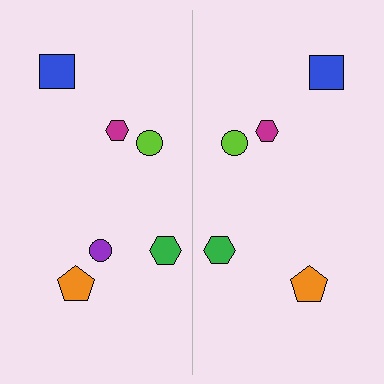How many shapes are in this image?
There are 11 shapes in this image.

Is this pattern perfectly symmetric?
No, the pattern is not perfectly symmetric. A purple circle is missing from the right side.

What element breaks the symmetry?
A purple circle is missing from the right side.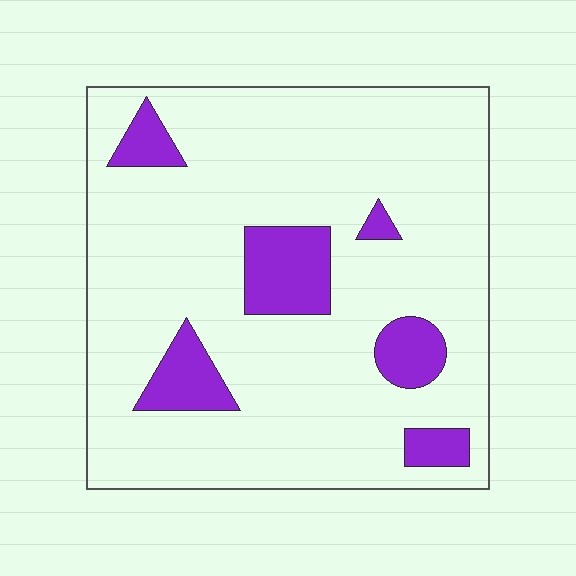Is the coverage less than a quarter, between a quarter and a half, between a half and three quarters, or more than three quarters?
Less than a quarter.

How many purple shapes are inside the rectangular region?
6.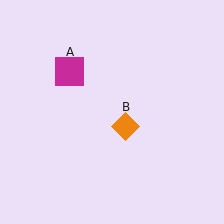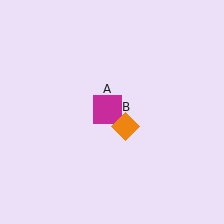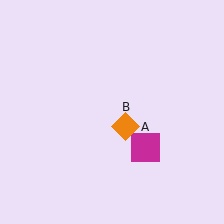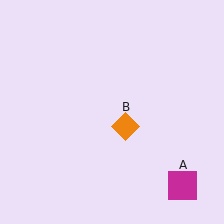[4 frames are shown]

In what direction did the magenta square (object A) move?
The magenta square (object A) moved down and to the right.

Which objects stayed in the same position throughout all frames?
Orange diamond (object B) remained stationary.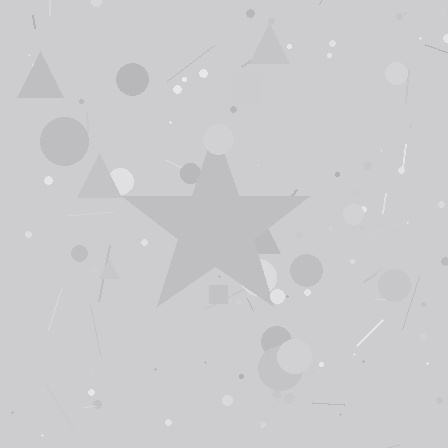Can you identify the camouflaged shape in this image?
The camouflaged shape is a star.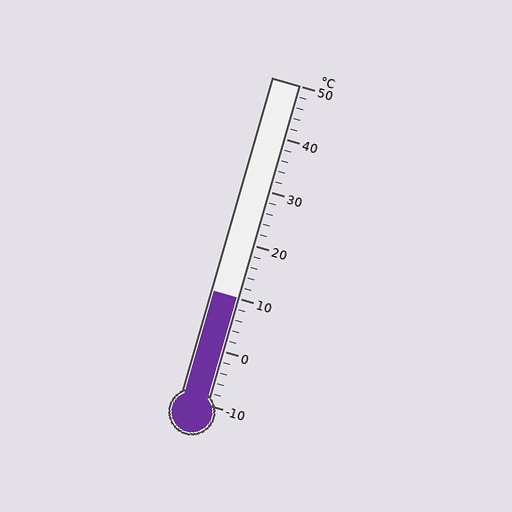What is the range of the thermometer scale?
The thermometer scale ranges from -10°C to 50°C.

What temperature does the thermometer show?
The thermometer shows approximately 10°C.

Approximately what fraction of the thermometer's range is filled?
The thermometer is filled to approximately 35% of its range.